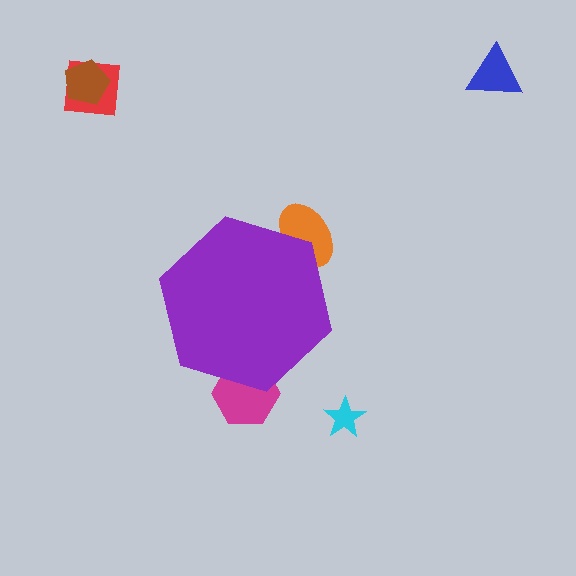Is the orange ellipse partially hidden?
Yes, the orange ellipse is partially hidden behind the purple hexagon.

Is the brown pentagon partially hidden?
No, the brown pentagon is fully visible.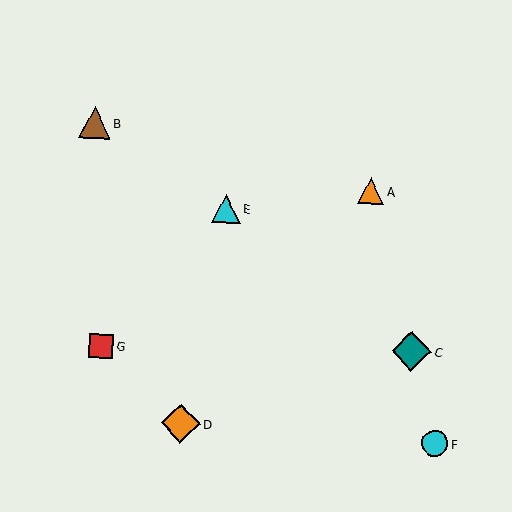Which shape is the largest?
The teal diamond (labeled C) is the largest.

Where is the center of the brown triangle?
The center of the brown triangle is at (95, 123).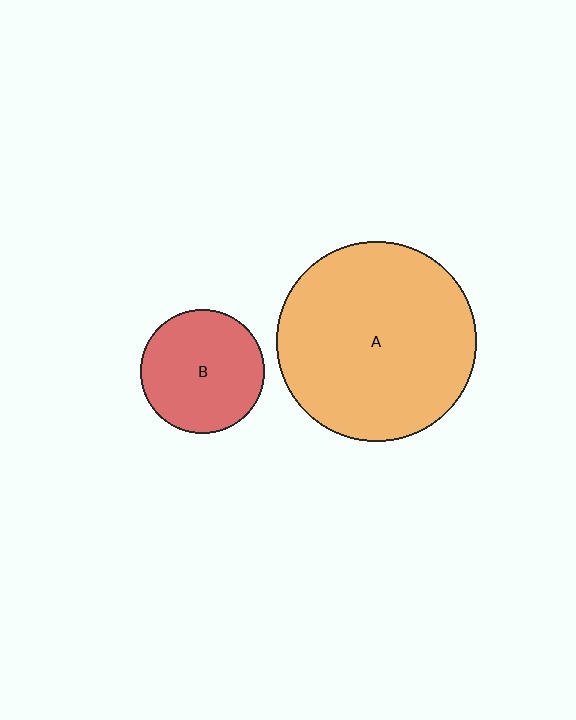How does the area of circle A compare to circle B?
Approximately 2.6 times.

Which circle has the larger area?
Circle A (orange).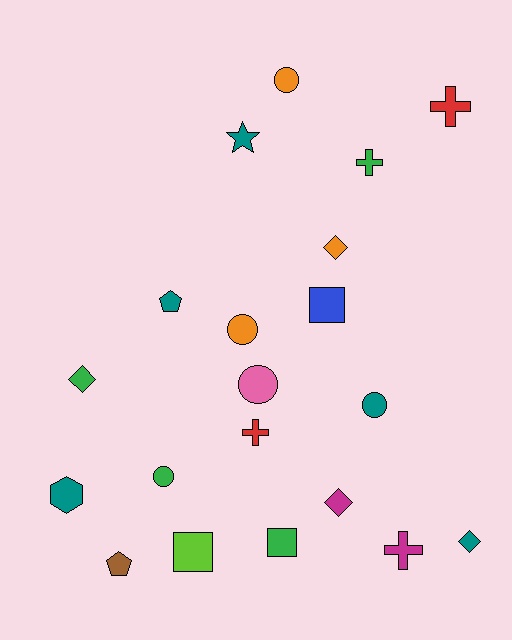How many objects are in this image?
There are 20 objects.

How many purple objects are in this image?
There are no purple objects.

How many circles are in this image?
There are 5 circles.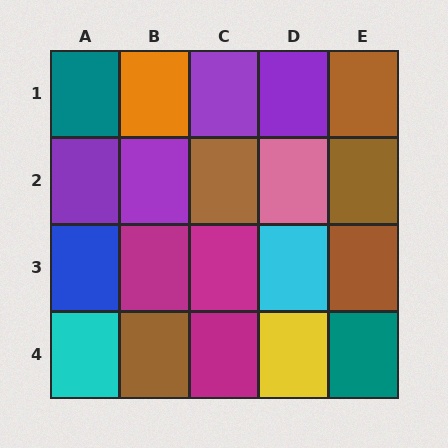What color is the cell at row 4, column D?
Yellow.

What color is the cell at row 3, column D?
Cyan.